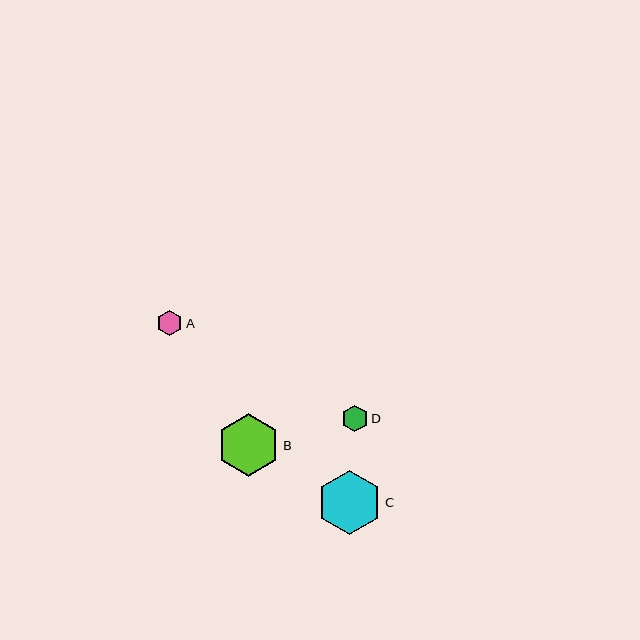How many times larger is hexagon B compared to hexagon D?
Hexagon B is approximately 2.3 times the size of hexagon D.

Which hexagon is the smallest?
Hexagon A is the smallest with a size of approximately 26 pixels.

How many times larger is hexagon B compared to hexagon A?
Hexagon B is approximately 2.4 times the size of hexagon A.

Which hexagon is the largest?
Hexagon C is the largest with a size of approximately 64 pixels.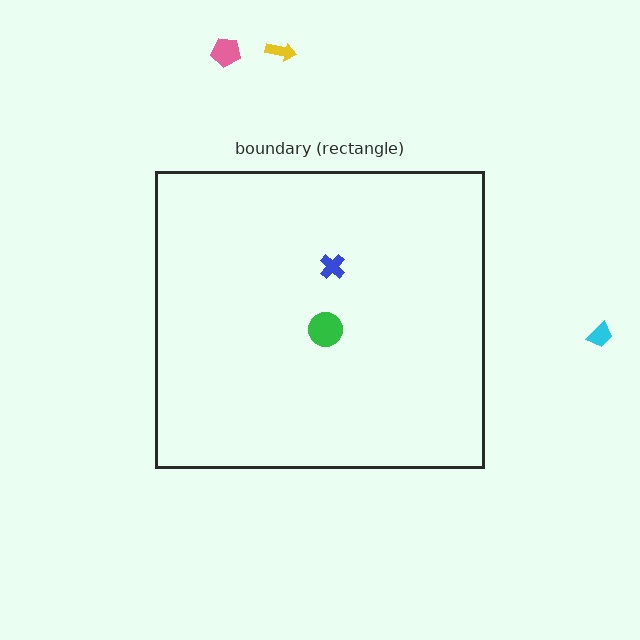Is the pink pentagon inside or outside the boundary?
Outside.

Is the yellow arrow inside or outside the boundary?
Outside.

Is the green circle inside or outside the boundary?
Inside.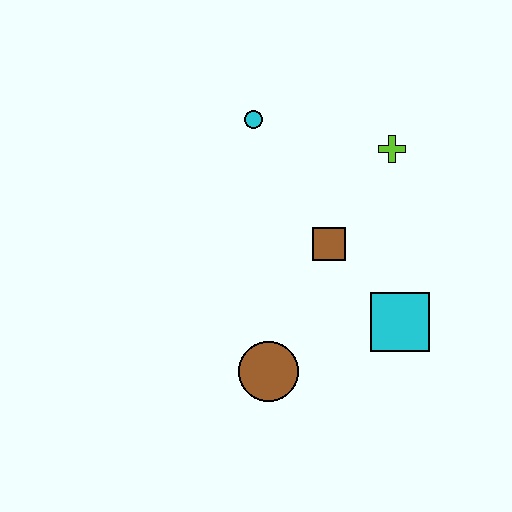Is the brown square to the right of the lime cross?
No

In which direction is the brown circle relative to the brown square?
The brown circle is below the brown square.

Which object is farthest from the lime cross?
The brown circle is farthest from the lime cross.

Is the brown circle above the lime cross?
No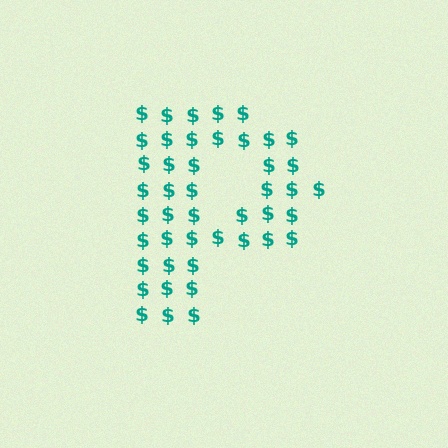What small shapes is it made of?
It is made of small dollar signs.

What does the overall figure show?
The overall figure shows the letter P.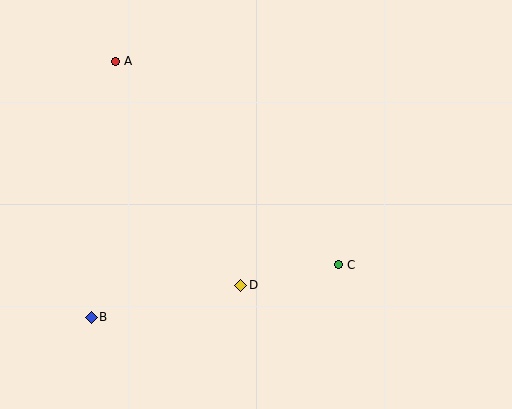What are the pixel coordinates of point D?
Point D is at (241, 285).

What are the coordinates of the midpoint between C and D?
The midpoint between C and D is at (290, 275).